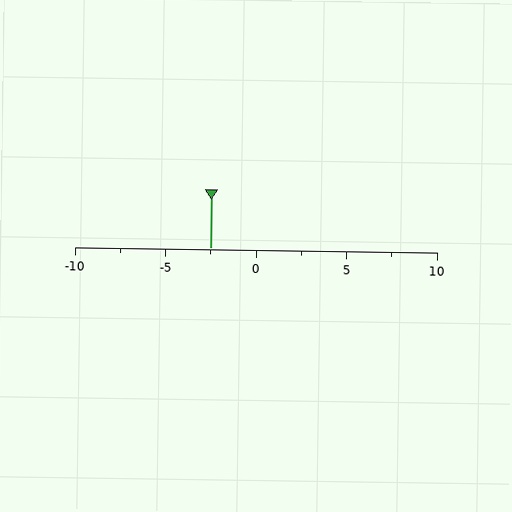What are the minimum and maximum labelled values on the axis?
The axis runs from -10 to 10.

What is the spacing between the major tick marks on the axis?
The major ticks are spaced 5 apart.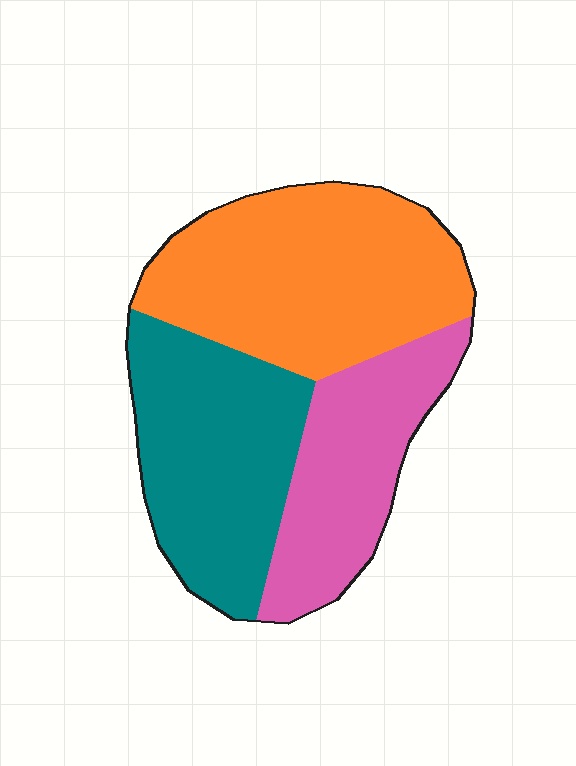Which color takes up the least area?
Pink, at roughly 25%.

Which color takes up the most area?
Orange, at roughly 40%.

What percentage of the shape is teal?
Teal takes up between a quarter and a half of the shape.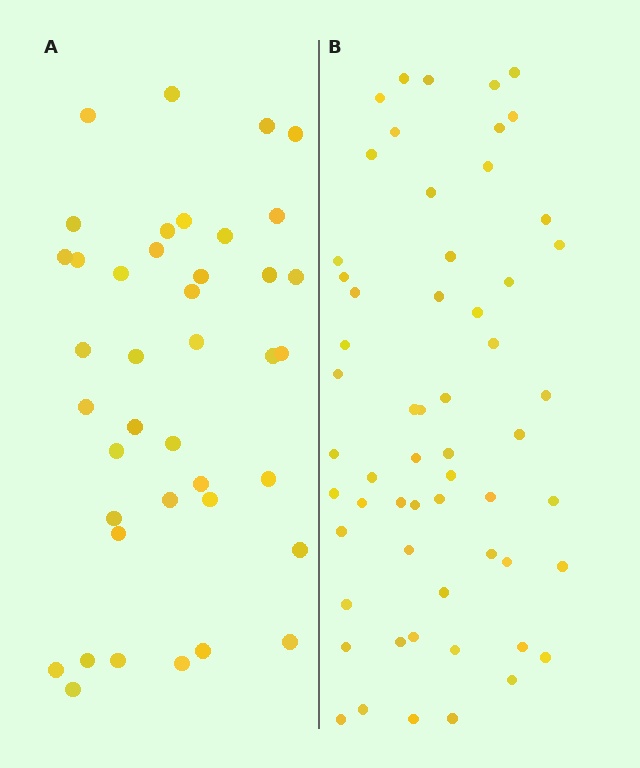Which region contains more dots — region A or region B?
Region B (the right region) has more dots.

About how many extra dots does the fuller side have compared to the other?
Region B has approximately 20 more dots than region A.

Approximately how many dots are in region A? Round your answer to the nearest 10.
About 40 dots.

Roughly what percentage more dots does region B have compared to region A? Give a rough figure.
About 45% more.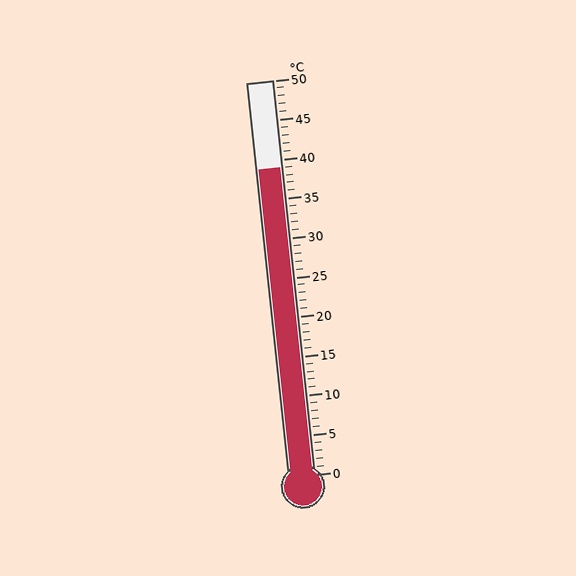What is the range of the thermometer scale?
The thermometer scale ranges from 0°C to 50°C.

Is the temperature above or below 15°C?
The temperature is above 15°C.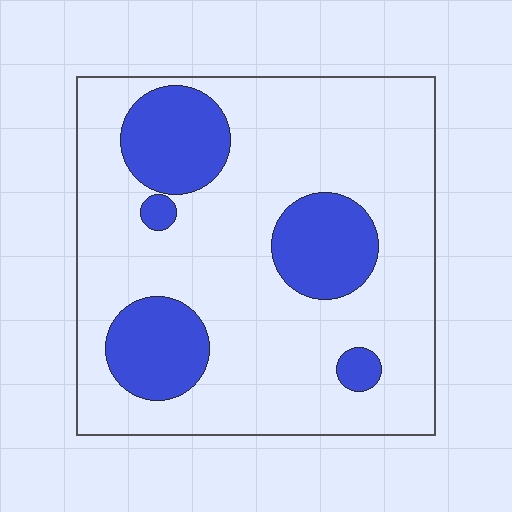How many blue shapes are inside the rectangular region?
5.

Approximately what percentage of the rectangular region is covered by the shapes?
Approximately 25%.